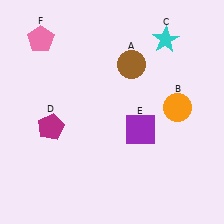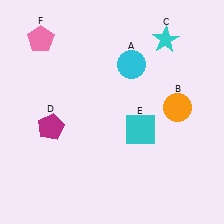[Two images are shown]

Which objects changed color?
A changed from brown to cyan. E changed from purple to cyan.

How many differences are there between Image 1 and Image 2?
There are 2 differences between the two images.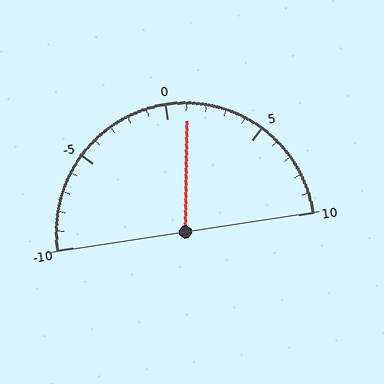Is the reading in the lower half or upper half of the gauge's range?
The reading is in the upper half of the range (-10 to 10).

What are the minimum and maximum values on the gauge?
The gauge ranges from -10 to 10.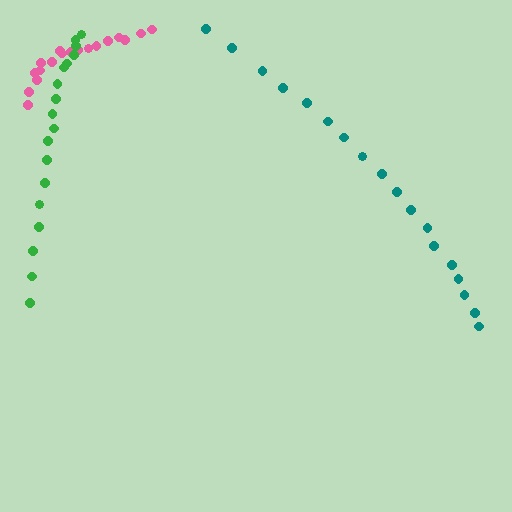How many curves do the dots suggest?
There are 3 distinct paths.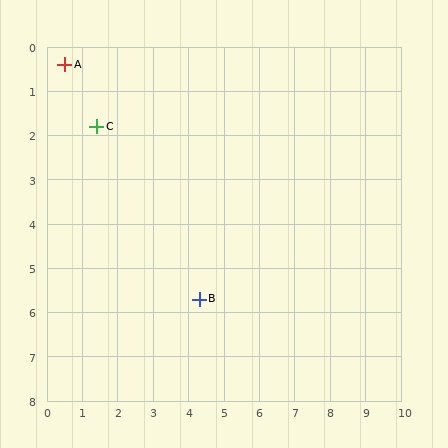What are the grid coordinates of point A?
Point A is at approximately (0.5, 0.4).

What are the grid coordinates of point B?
Point B is at approximately (4.3, 5.7).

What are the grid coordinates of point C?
Point C is at approximately (1.4, 1.8).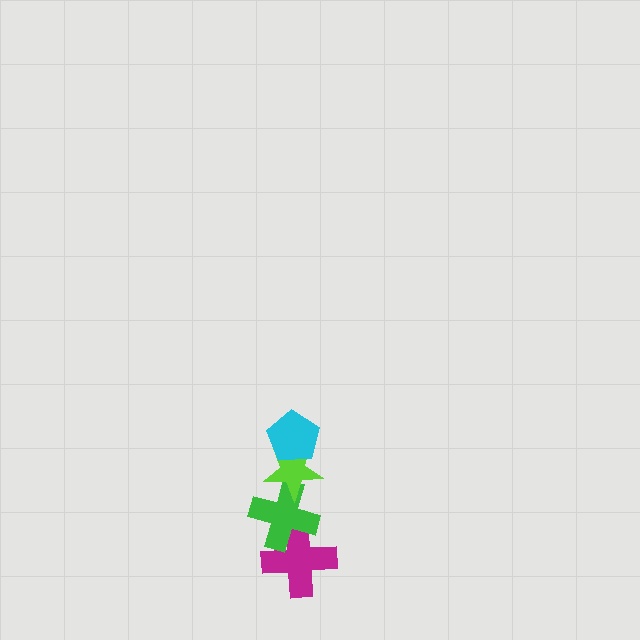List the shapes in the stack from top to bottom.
From top to bottom: the cyan pentagon, the lime star, the green cross, the magenta cross.